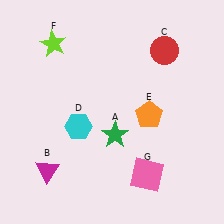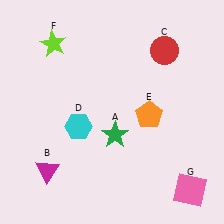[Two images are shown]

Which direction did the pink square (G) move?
The pink square (G) moved right.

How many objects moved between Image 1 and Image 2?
1 object moved between the two images.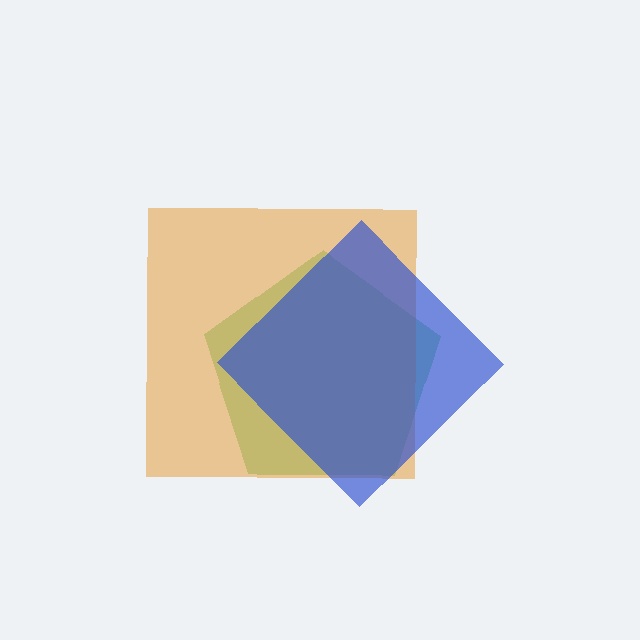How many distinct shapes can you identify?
There are 3 distinct shapes: a green pentagon, an orange square, a blue diamond.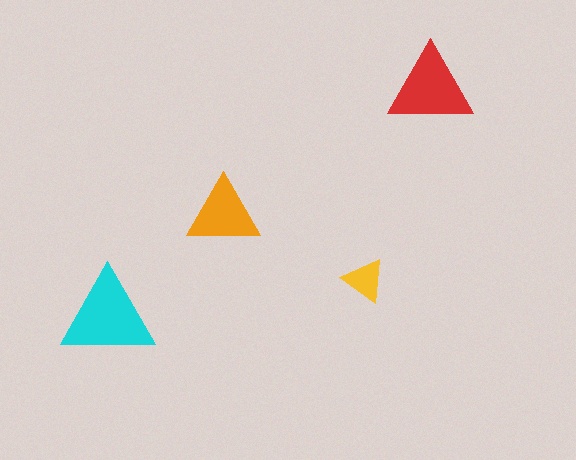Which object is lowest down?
The cyan triangle is bottommost.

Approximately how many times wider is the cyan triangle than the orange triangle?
About 1.5 times wider.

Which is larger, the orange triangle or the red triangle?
The red one.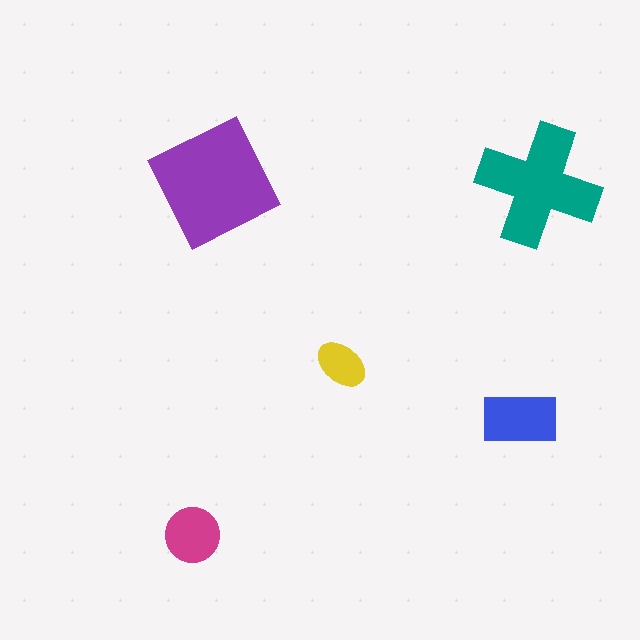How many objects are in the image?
There are 5 objects in the image.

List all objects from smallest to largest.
The yellow ellipse, the magenta circle, the blue rectangle, the teal cross, the purple square.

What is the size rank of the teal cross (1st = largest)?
2nd.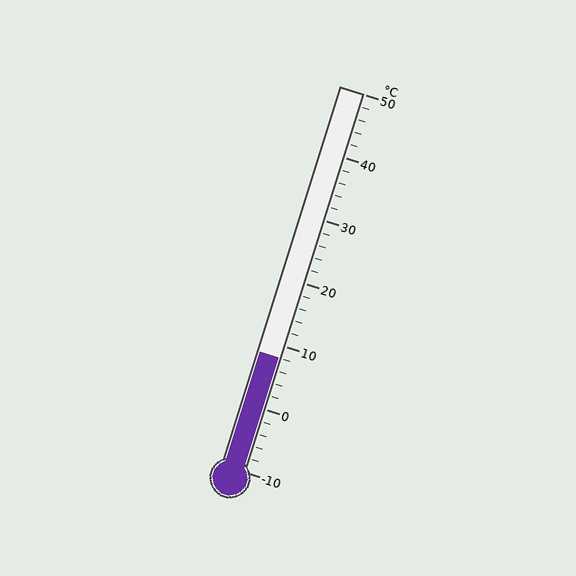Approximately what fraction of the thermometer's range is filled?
The thermometer is filled to approximately 30% of its range.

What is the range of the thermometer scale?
The thermometer scale ranges from -10°C to 50°C.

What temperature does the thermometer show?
The thermometer shows approximately 8°C.